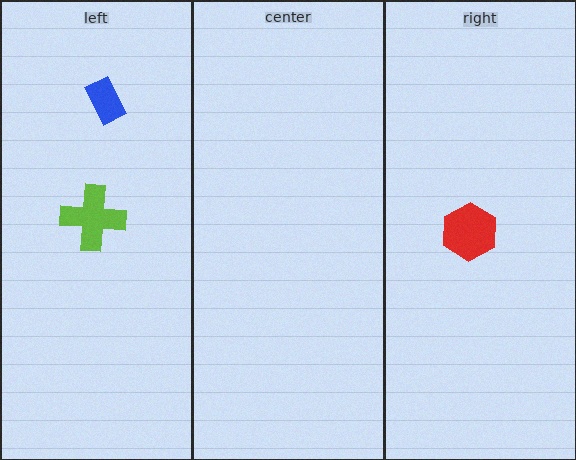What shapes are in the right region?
The red hexagon.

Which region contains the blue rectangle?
The left region.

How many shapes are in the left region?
2.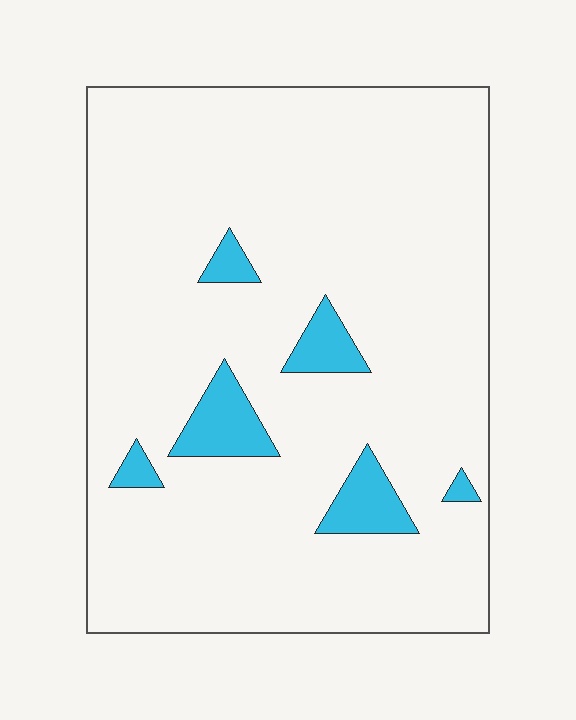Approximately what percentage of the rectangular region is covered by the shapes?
Approximately 10%.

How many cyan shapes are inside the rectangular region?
6.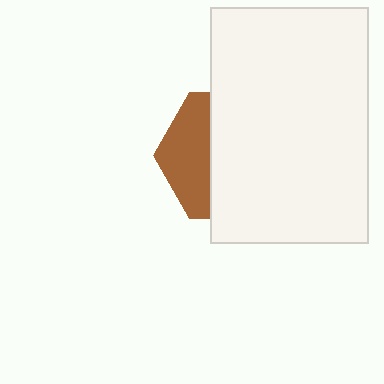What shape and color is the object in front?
The object in front is a white rectangle.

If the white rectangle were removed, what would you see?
You would see the complete brown hexagon.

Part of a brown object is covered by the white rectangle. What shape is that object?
It is a hexagon.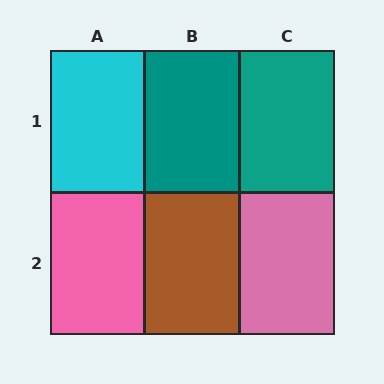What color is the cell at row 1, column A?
Cyan.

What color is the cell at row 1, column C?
Teal.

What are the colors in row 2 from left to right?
Pink, brown, pink.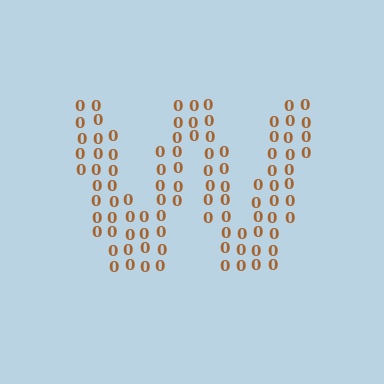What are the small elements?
The small elements are digit 0's.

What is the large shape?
The large shape is the letter W.